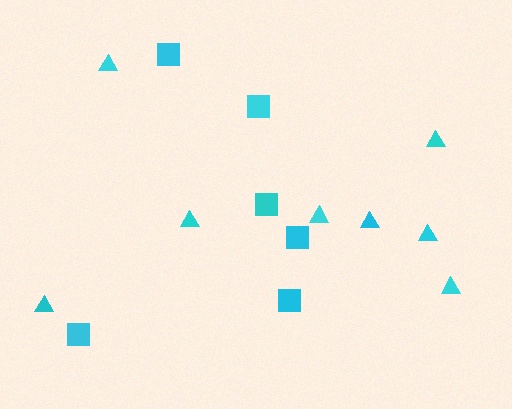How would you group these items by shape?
There are 2 groups: one group of triangles (8) and one group of squares (6).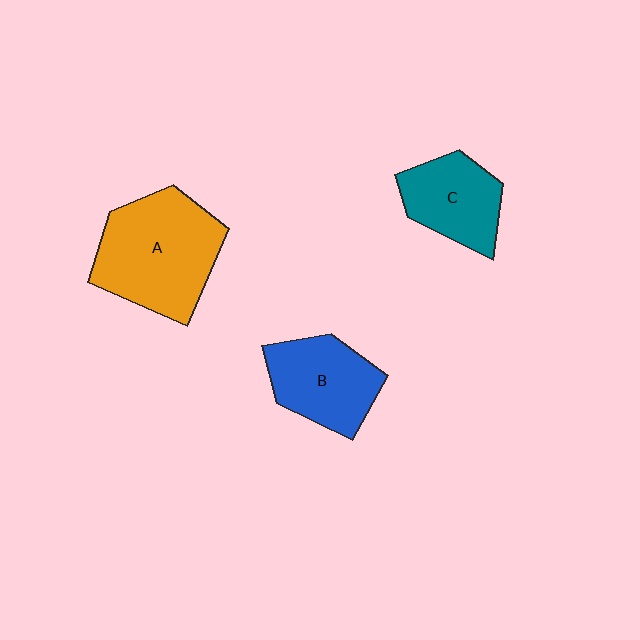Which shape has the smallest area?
Shape C (teal).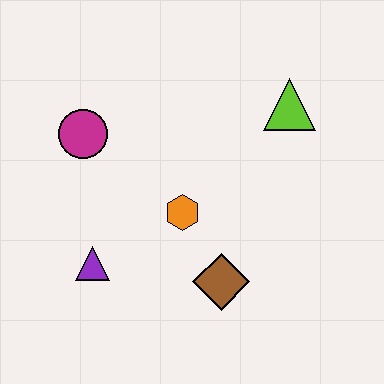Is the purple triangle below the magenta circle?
Yes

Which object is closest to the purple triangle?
The orange hexagon is closest to the purple triangle.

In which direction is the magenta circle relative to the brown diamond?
The magenta circle is above the brown diamond.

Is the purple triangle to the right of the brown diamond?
No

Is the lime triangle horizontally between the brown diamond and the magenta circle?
No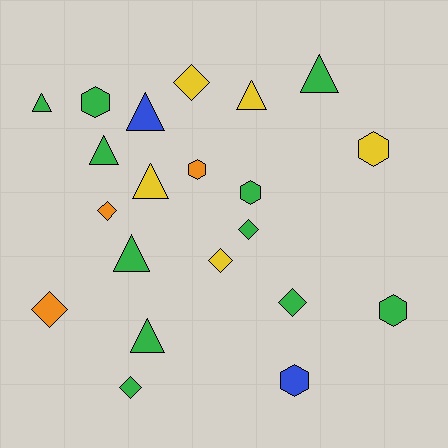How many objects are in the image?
There are 21 objects.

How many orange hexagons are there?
There is 1 orange hexagon.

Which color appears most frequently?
Green, with 11 objects.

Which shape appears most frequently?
Triangle, with 8 objects.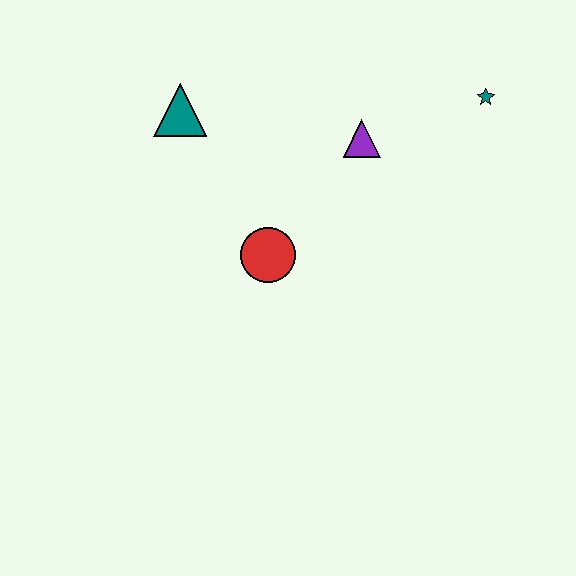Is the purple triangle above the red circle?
Yes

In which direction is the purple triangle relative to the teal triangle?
The purple triangle is to the right of the teal triangle.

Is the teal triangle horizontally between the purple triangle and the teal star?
No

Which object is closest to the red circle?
The purple triangle is closest to the red circle.